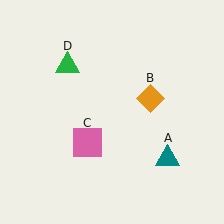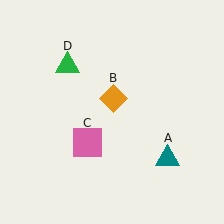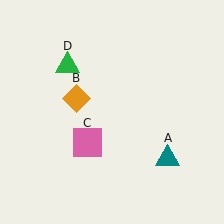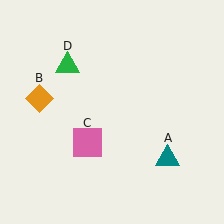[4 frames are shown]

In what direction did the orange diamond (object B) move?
The orange diamond (object B) moved left.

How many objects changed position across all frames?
1 object changed position: orange diamond (object B).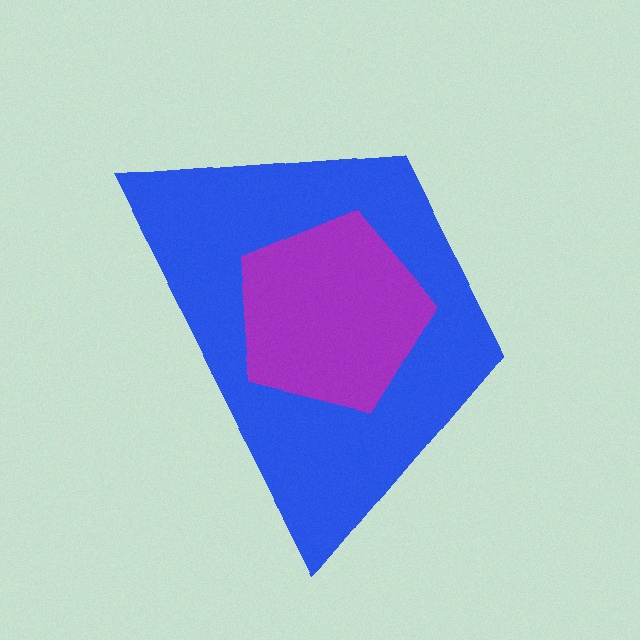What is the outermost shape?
The blue trapezoid.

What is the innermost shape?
The purple pentagon.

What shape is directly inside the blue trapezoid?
The purple pentagon.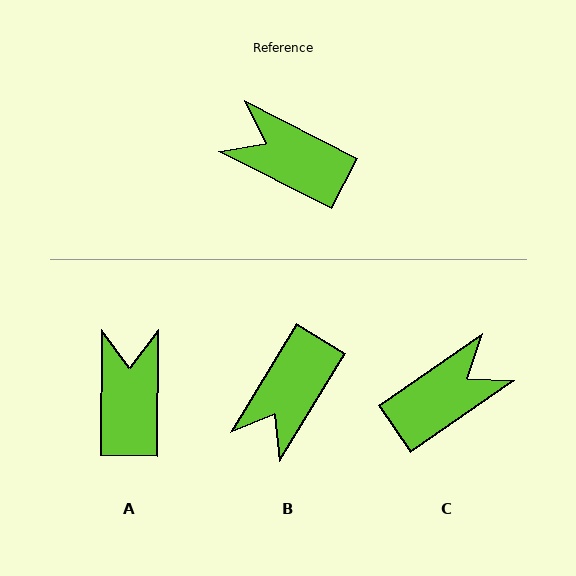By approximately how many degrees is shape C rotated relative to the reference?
Approximately 118 degrees clockwise.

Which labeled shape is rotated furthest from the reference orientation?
C, about 118 degrees away.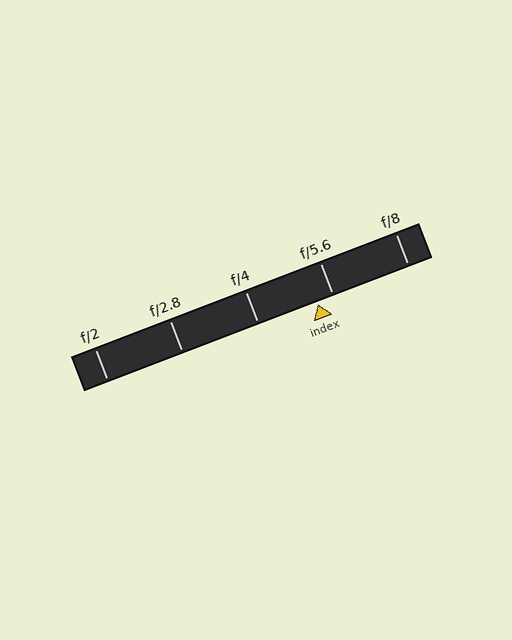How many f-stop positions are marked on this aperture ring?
There are 5 f-stop positions marked.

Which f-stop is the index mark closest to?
The index mark is closest to f/5.6.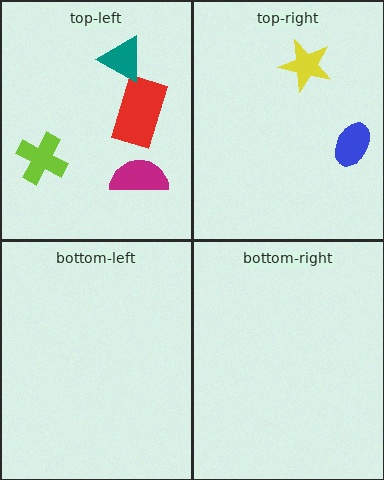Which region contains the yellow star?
The top-right region.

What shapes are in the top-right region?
The yellow star, the blue ellipse.